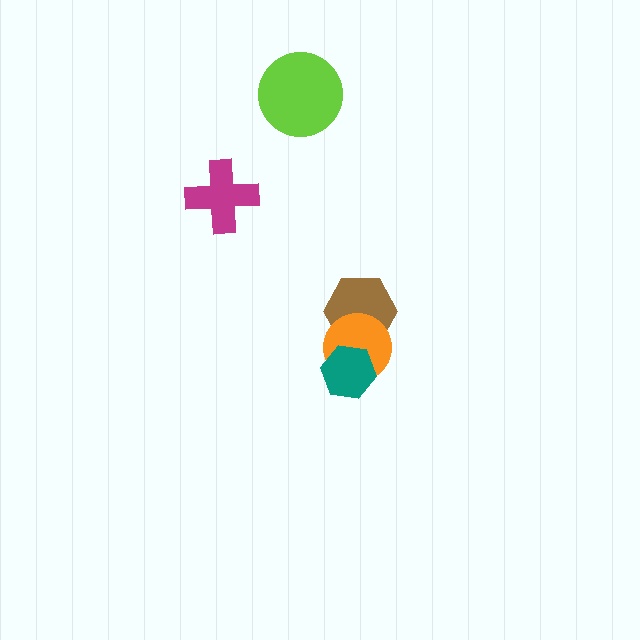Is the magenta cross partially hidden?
No, no other shape covers it.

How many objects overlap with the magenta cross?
0 objects overlap with the magenta cross.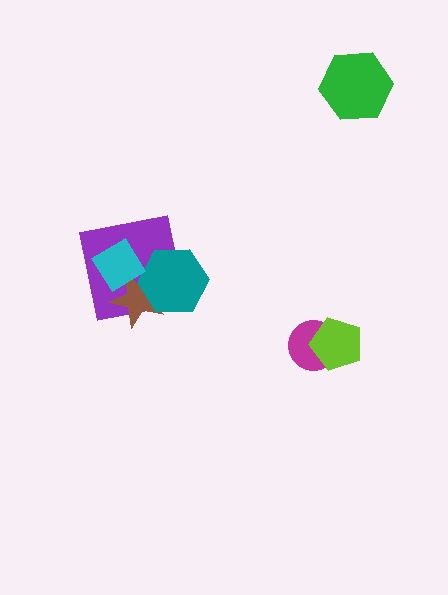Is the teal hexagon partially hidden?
No, no other shape covers it.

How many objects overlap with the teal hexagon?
2 objects overlap with the teal hexagon.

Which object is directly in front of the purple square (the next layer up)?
The brown star is directly in front of the purple square.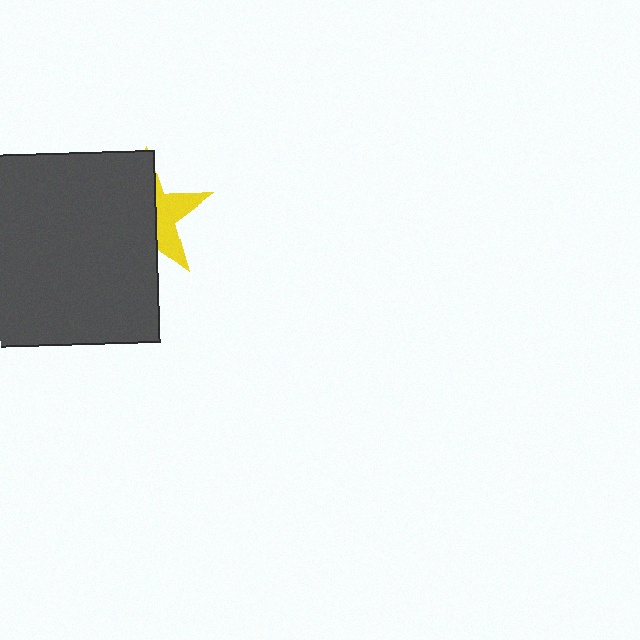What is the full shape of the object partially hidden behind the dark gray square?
The partially hidden object is a yellow star.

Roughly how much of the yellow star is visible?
A small part of it is visible (roughly 37%).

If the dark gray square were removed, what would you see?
You would see the complete yellow star.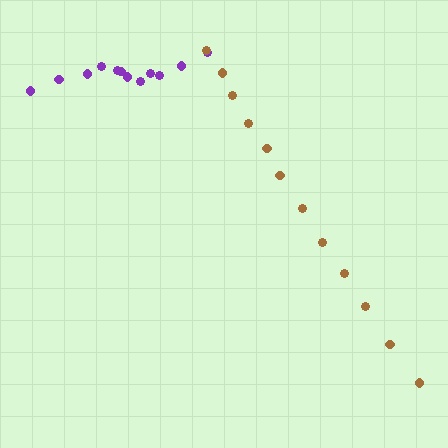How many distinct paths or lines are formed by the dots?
There are 2 distinct paths.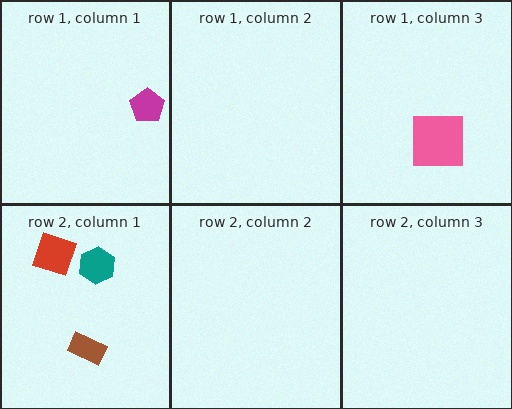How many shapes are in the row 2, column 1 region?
3.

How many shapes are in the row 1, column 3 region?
1.